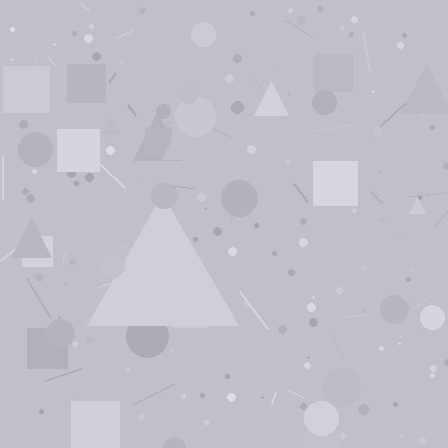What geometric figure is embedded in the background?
A triangle is embedded in the background.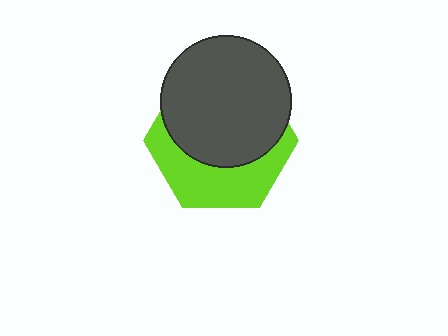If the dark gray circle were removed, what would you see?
You would see the complete lime hexagon.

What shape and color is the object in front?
The object in front is a dark gray circle.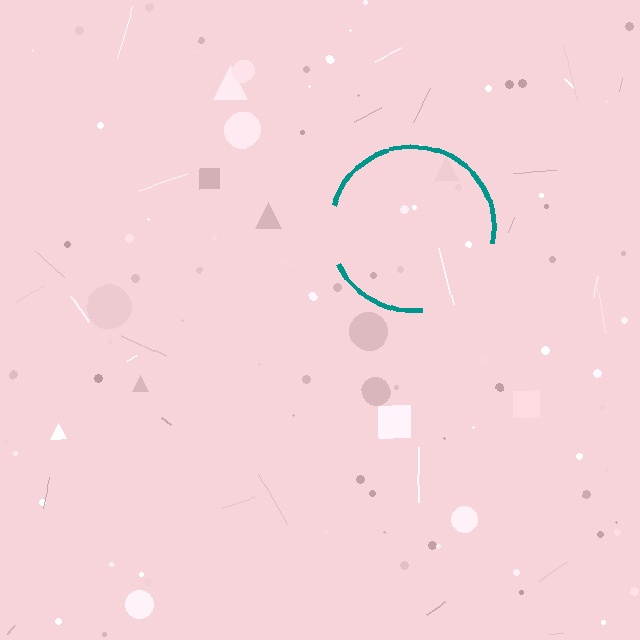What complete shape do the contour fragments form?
The contour fragments form a circle.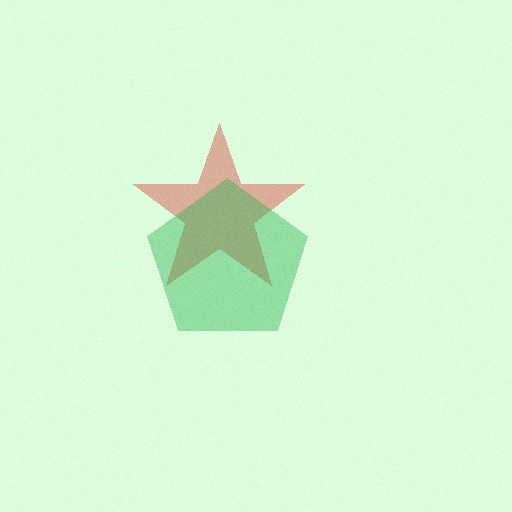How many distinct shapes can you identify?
There are 2 distinct shapes: a red star, a green pentagon.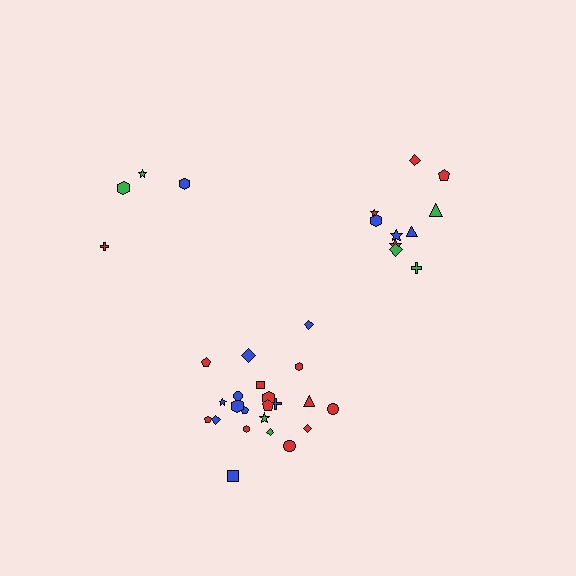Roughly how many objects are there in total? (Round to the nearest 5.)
Roughly 35 objects in total.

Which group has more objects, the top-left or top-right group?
The top-right group.